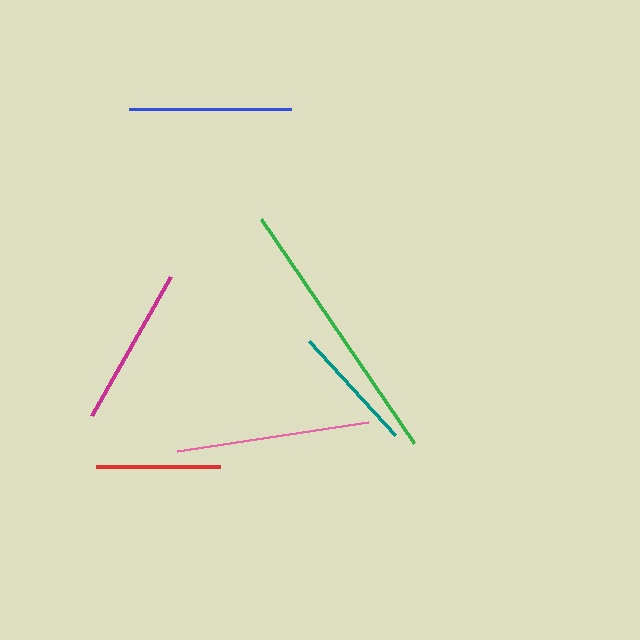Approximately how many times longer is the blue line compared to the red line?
The blue line is approximately 1.3 times the length of the red line.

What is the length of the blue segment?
The blue segment is approximately 161 pixels long.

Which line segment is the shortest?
The red line is the shortest at approximately 124 pixels.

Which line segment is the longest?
The green line is the longest at approximately 271 pixels.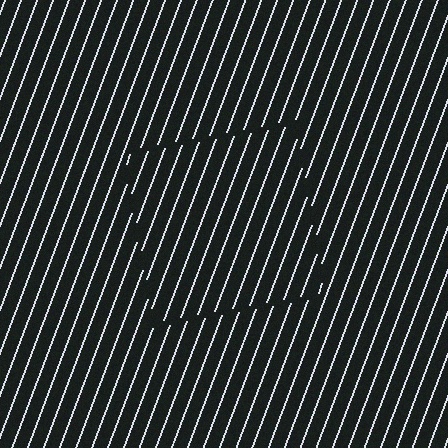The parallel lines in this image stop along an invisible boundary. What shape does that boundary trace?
An illusory square. The interior of the shape contains the same grating, shifted by half a period — the contour is defined by the phase discontinuity where line-ends from the inner and outer gratings abut.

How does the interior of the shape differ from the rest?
The interior of the shape contains the same grating, shifted by half a period — the contour is defined by the phase discontinuity where line-ends from the inner and outer gratings abut.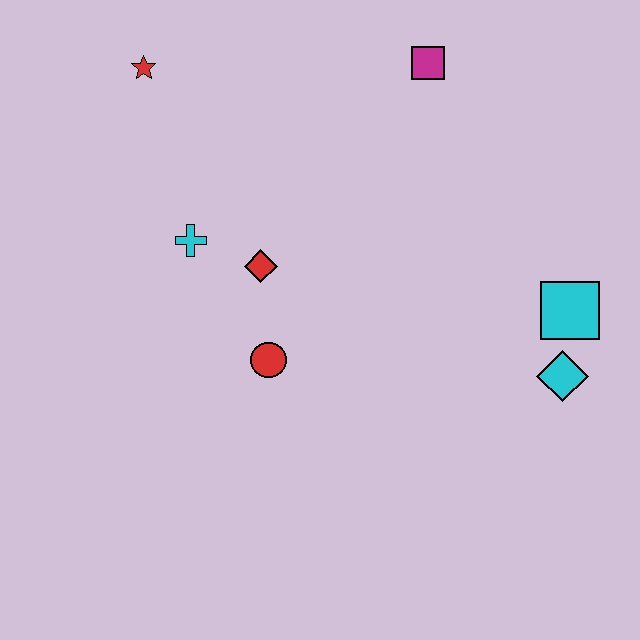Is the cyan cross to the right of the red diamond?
No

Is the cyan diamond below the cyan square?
Yes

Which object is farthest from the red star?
The cyan diamond is farthest from the red star.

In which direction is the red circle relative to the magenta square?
The red circle is below the magenta square.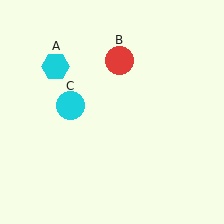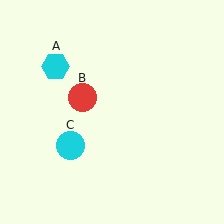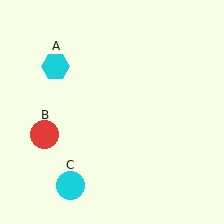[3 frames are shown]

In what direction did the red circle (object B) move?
The red circle (object B) moved down and to the left.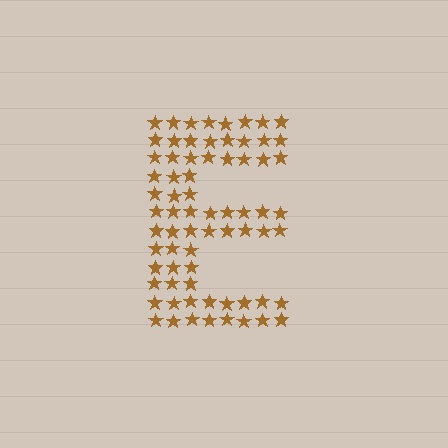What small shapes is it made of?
It is made of small stars.